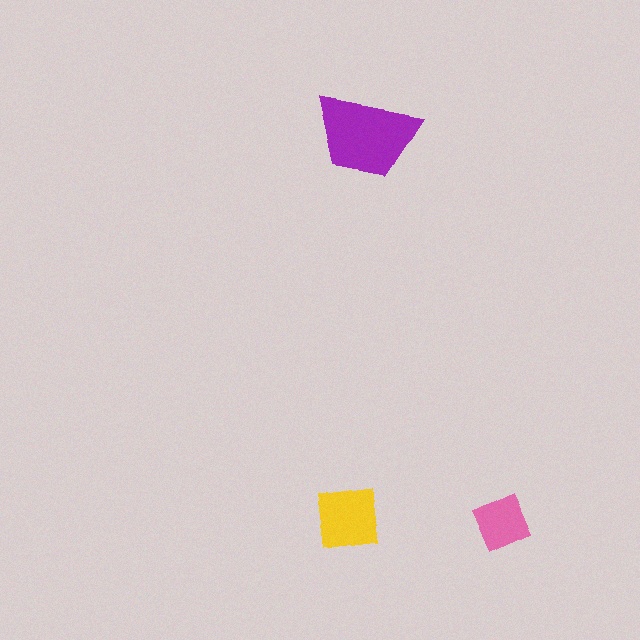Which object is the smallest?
The pink diamond.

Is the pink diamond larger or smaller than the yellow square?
Smaller.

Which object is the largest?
The purple trapezoid.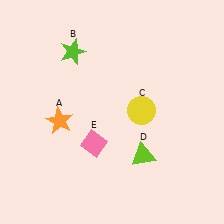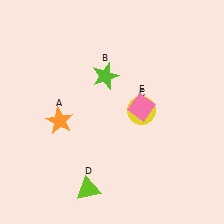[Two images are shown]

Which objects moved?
The objects that moved are: the lime star (B), the lime triangle (D), the pink diamond (E).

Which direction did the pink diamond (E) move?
The pink diamond (E) moved right.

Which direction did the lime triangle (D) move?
The lime triangle (D) moved left.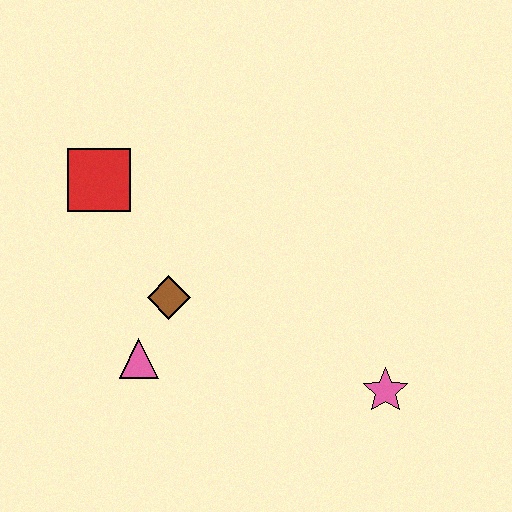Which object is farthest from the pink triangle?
The pink star is farthest from the pink triangle.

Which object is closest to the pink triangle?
The brown diamond is closest to the pink triangle.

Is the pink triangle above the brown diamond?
No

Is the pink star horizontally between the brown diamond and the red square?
No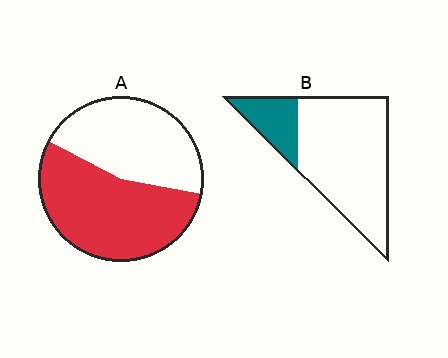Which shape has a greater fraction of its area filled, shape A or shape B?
Shape A.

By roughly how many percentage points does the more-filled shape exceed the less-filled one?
By roughly 35 percentage points (A over B).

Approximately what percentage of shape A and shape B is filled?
A is approximately 55% and B is approximately 20%.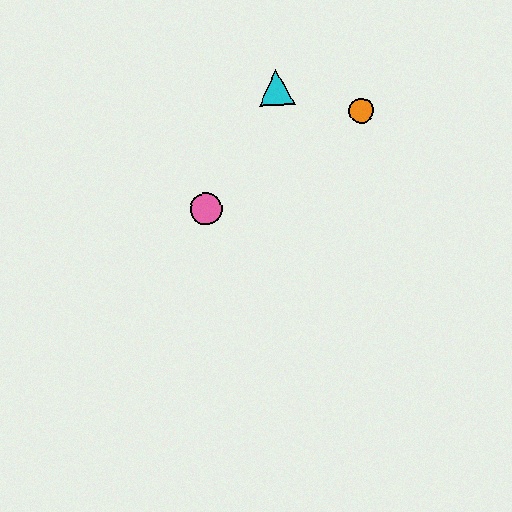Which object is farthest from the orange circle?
The pink circle is farthest from the orange circle.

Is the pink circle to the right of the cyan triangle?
No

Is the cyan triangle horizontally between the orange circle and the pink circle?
Yes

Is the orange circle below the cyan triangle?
Yes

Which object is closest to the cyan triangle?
The orange circle is closest to the cyan triangle.